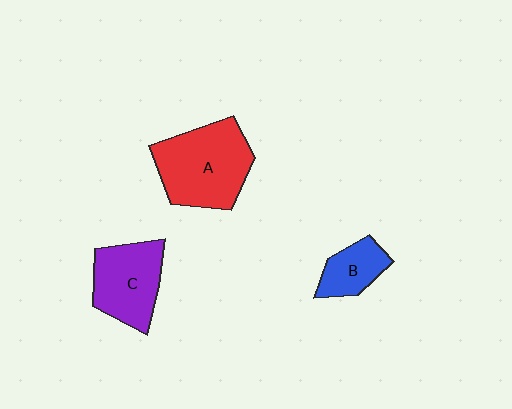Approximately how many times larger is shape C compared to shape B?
Approximately 1.7 times.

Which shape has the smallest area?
Shape B (blue).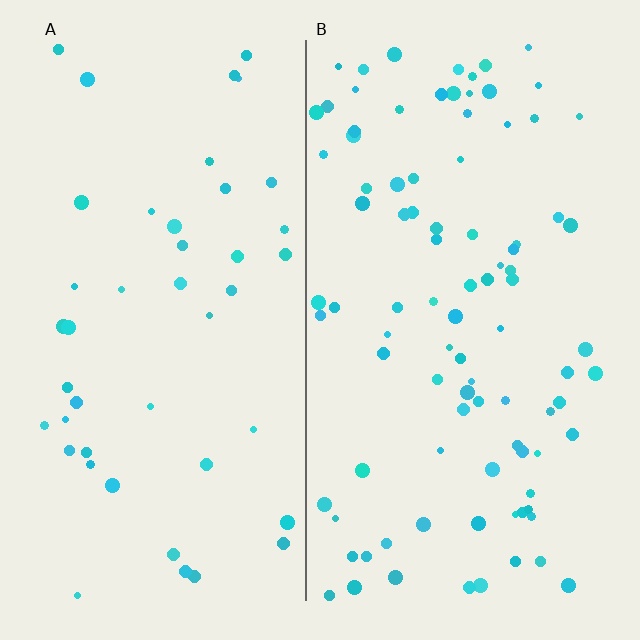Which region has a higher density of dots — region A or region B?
B (the right).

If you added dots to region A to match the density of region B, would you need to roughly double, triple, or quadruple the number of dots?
Approximately double.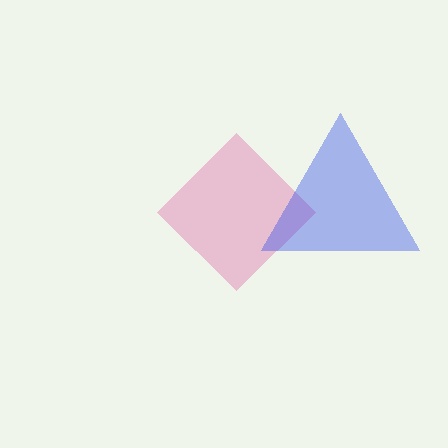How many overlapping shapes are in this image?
There are 2 overlapping shapes in the image.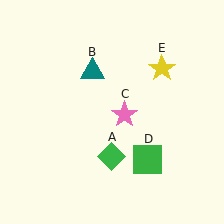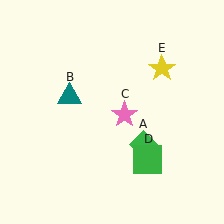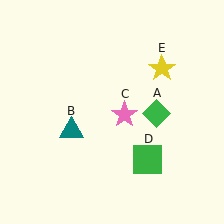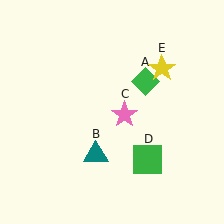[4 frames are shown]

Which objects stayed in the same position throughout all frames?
Pink star (object C) and green square (object D) and yellow star (object E) remained stationary.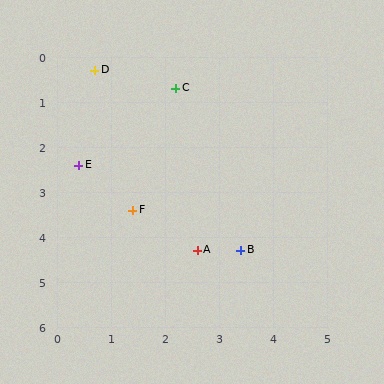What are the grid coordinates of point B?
Point B is at approximately (3.4, 4.3).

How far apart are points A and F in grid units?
Points A and F are about 1.5 grid units apart.